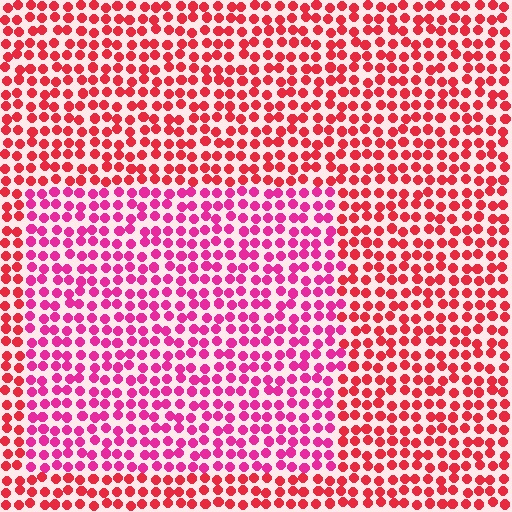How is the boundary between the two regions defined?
The boundary is defined purely by a slight shift in hue (about 30 degrees). Spacing, size, and orientation are identical on both sides.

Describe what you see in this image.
The image is filled with small red elements in a uniform arrangement. A rectangle-shaped region is visible where the elements are tinted to a slightly different hue, forming a subtle color boundary.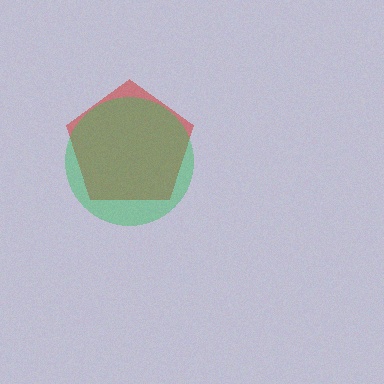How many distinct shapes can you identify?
There are 2 distinct shapes: a red pentagon, a green circle.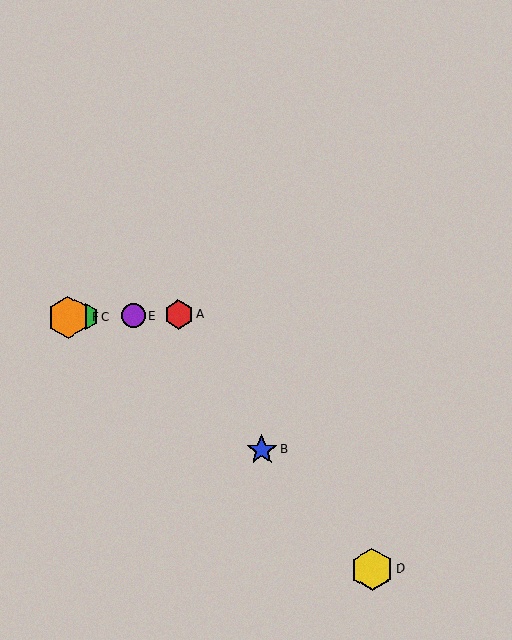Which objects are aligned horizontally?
Objects A, C, E, F are aligned horizontally.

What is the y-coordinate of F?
Object F is at y≈317.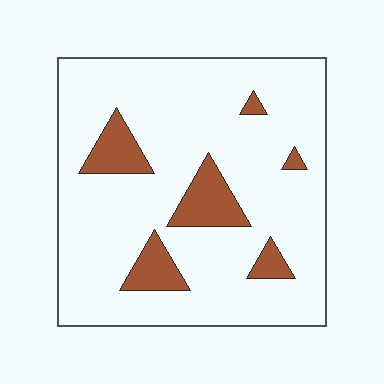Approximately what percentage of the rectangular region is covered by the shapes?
Approximately 15%.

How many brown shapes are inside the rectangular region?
6.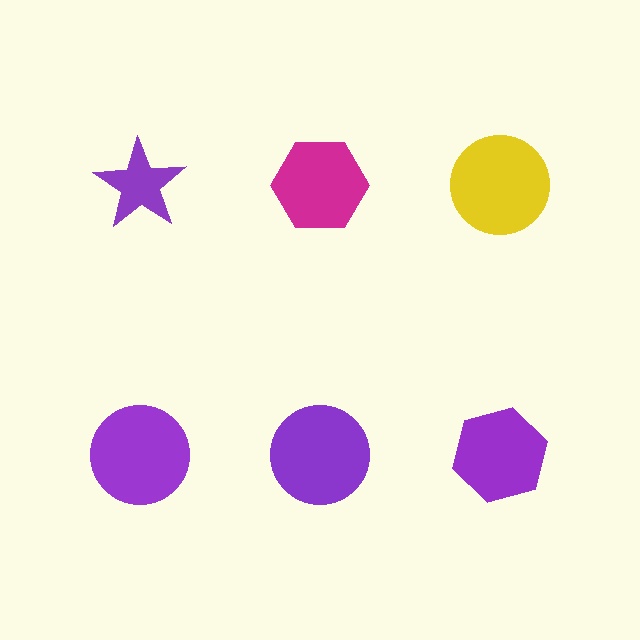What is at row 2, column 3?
A purple hexagon.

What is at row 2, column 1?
A purple circle.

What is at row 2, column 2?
A purple circle.